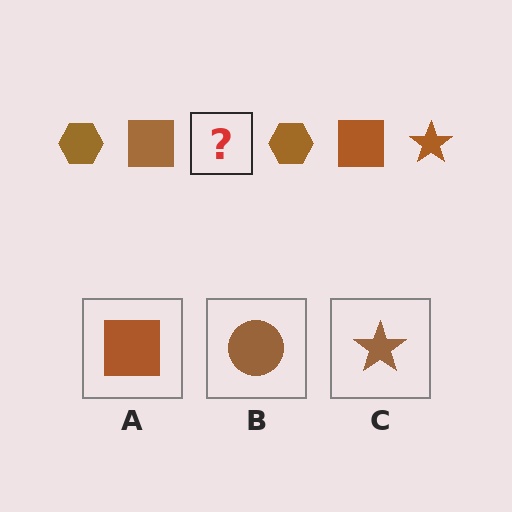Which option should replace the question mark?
Option C.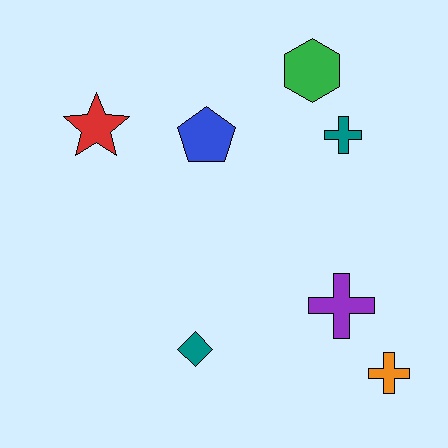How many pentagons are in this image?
There is 1 pentagon.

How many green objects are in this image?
There is 1 green object.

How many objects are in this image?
There are 7 objects.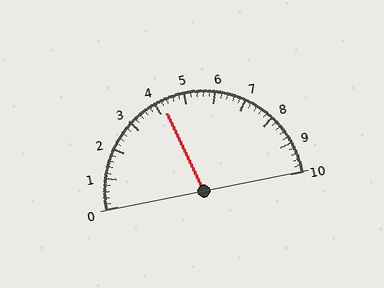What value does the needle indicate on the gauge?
The needle indicates approximately 4.2.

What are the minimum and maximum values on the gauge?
The gauge ranges from 0 to 10.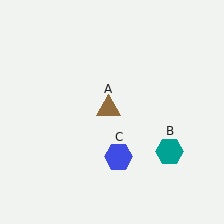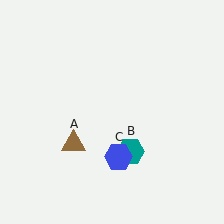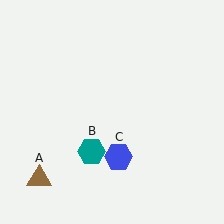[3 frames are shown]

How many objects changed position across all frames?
2 objects changed position: brown triangle (object A), teal hexagon (object B).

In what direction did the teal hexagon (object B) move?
The teal hexagon (object B) moved left.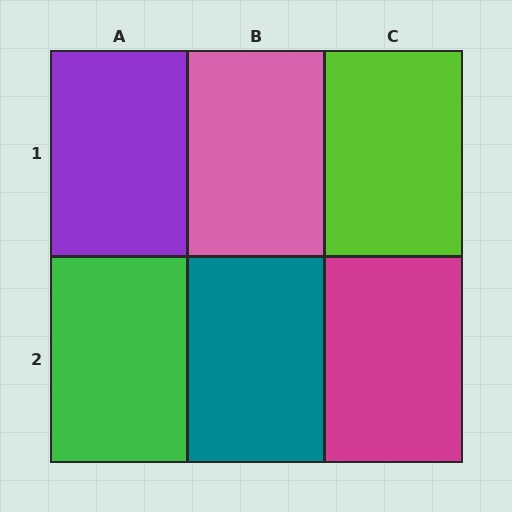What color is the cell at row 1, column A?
Purple.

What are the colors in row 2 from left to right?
Green, teal, magenta.